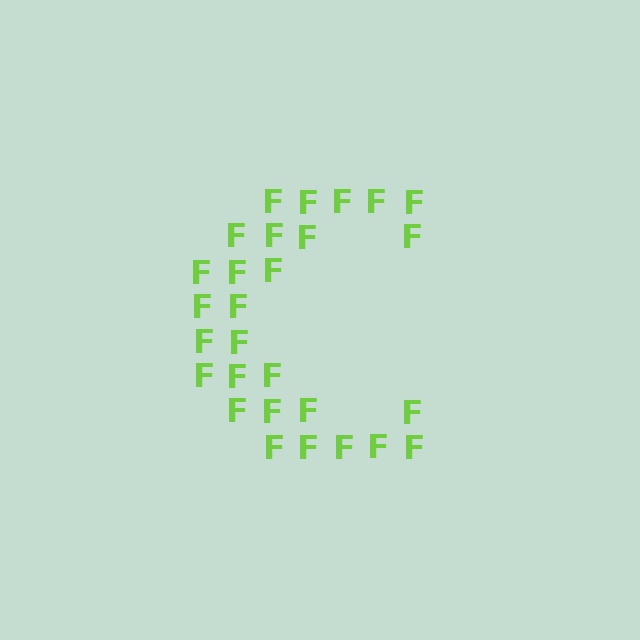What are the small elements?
The small elements are letter F's.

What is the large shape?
The large shape is the letter C.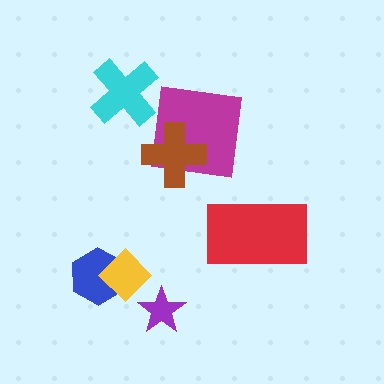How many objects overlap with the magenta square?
1 object overlaps with the magenta square.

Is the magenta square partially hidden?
Yes, it is partially covered by another shape.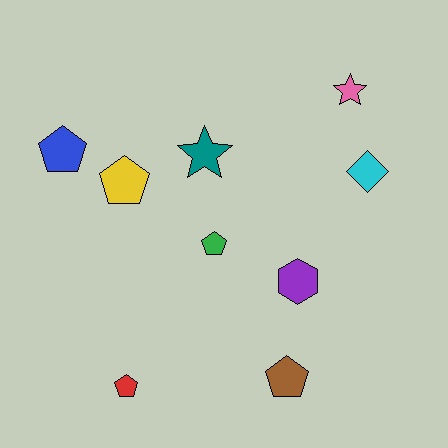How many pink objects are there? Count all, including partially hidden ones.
There is 1 pink object.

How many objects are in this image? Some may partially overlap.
There are 9 objects.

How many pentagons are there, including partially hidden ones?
There are 5 pentagons.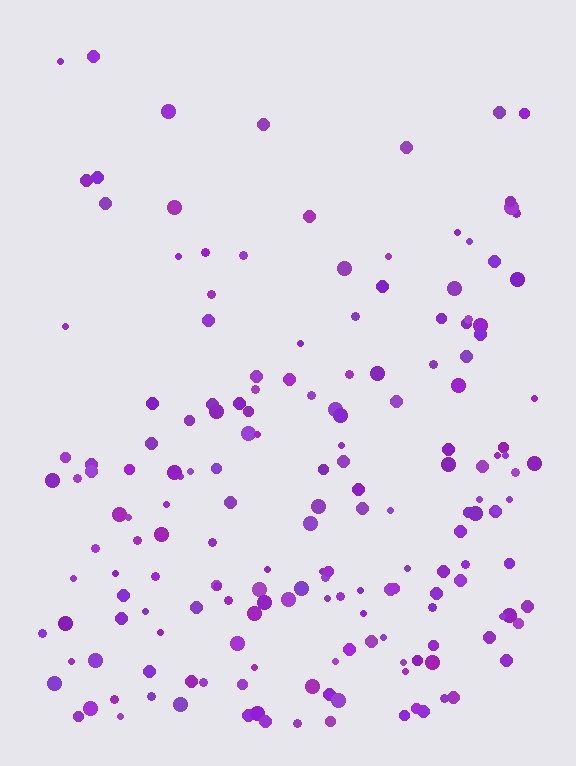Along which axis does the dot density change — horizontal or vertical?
Vertical.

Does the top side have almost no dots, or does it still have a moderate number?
Still a moderate number, just noticeably fewer than the bottom.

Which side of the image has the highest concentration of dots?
The bottom.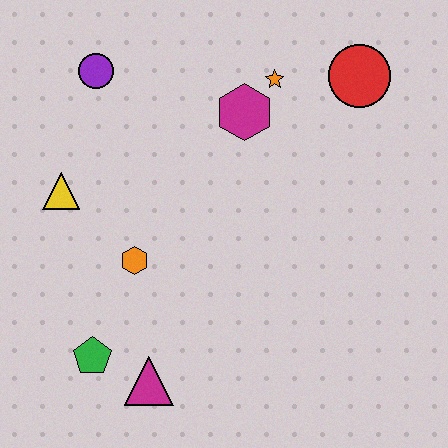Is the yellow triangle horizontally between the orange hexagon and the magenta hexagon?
No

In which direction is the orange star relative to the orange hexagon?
The orange star is above the orange hexagon.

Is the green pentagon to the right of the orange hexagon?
No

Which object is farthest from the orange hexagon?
The red circle is farthest from the orange hexagon.